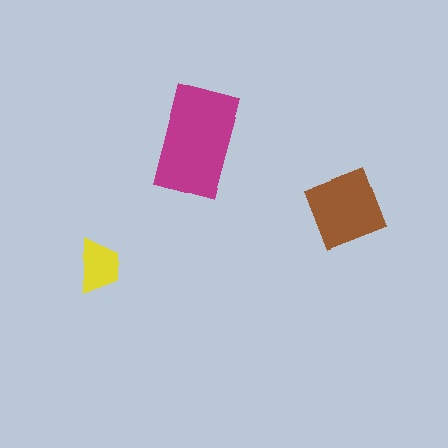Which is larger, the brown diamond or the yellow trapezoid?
The brown diamond.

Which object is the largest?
The magenta rectangle.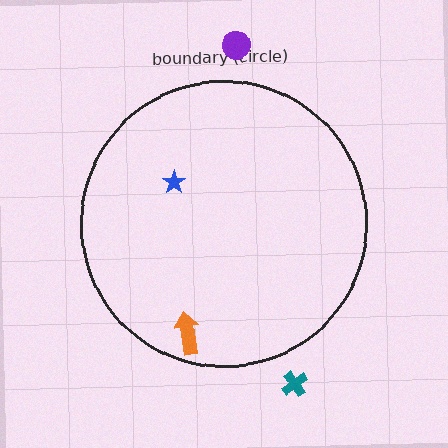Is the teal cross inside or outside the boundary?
Outside.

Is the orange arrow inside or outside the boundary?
Inside.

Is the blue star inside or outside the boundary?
Inside.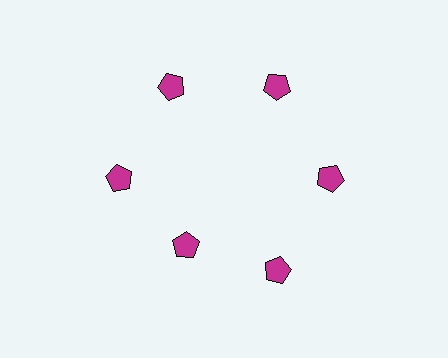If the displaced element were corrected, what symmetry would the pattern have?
It would have 6-fold rotational symmetry — the pattern would map onto itself every 60 degrees.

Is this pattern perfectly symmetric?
No. The 6 magenta pentagons are arranged in a ring, but one element near the 7 o'clock position is pulled inward toward the center, breaking the 6-fold rotational symmetry.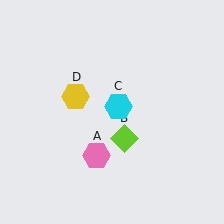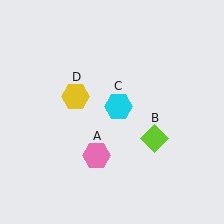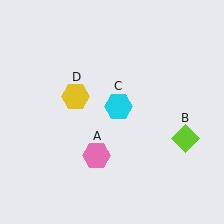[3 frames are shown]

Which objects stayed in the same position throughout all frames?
Pink hexagon (object A) and cyan hexagon (object C) and yellow hexagon (object D) remained stationary.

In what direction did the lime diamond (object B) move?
The lime diamond (object B) moved right.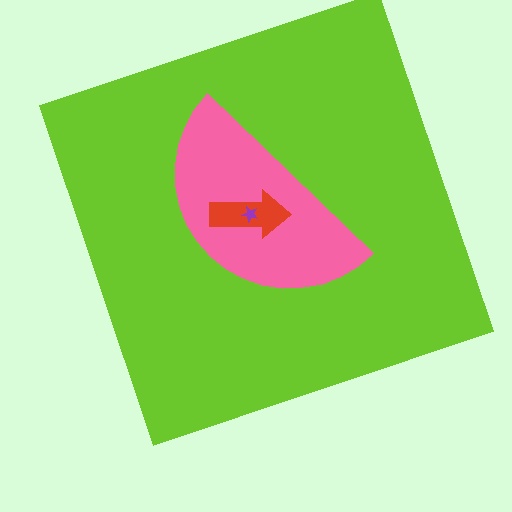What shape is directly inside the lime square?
The pink semicircle.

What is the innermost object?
The purple star.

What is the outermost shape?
The lime square.